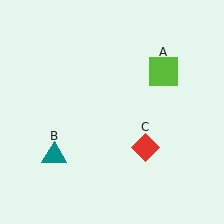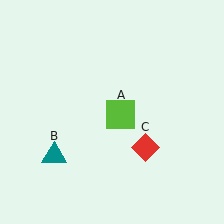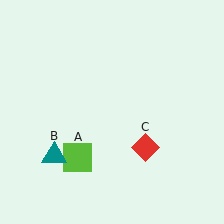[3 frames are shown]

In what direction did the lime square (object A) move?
The lime square (object A) moved down and to the left.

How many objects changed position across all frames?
1 object changed position: lime square (object A).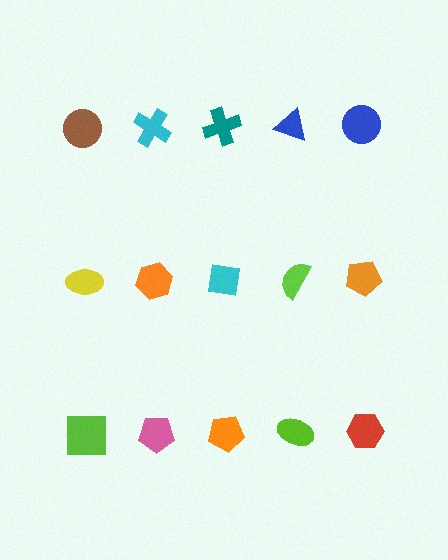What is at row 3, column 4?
A lime ellipse.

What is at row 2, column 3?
A cyan square.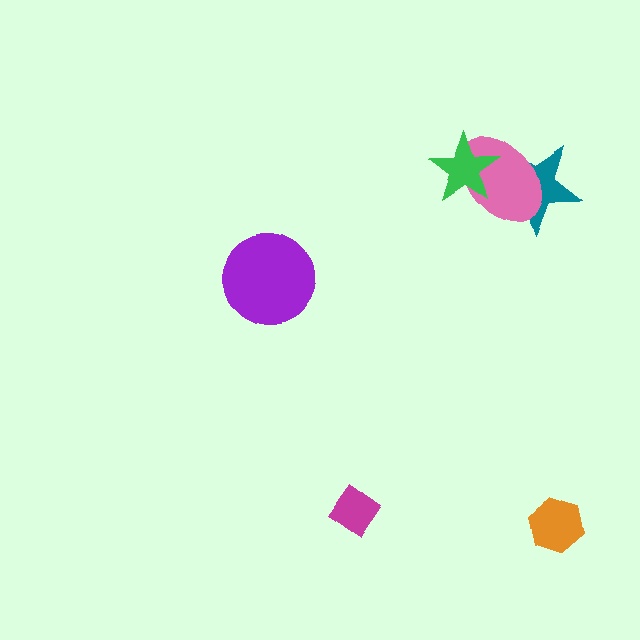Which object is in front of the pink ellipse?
The green star is in front of the pink ellipse.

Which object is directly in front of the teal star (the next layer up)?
The pink ellipse is directly in front of the teal star.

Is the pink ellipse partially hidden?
Yes, it is partially covered by another shape.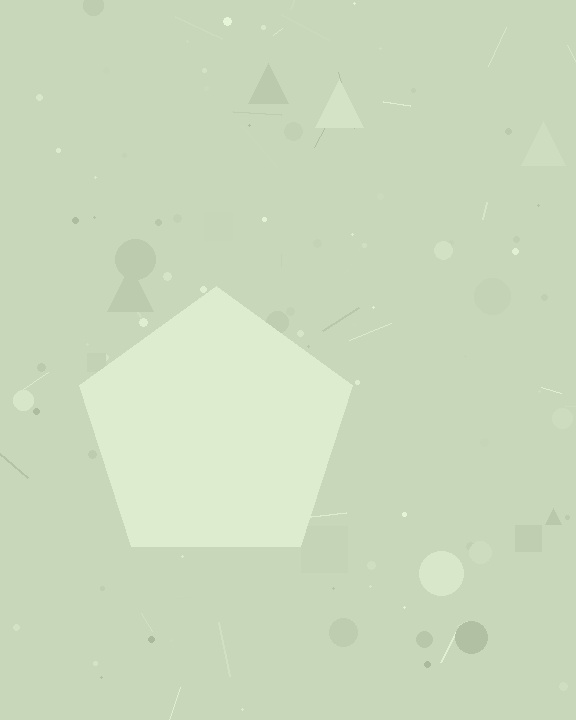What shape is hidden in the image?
A pentagon is hidden in the image.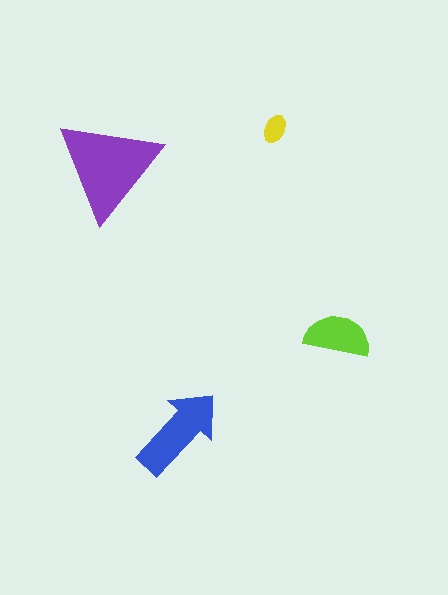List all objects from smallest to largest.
The yellow ellipse, the lime semicircle, the blue arrow, the purple triangle.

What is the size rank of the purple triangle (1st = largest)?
1st.